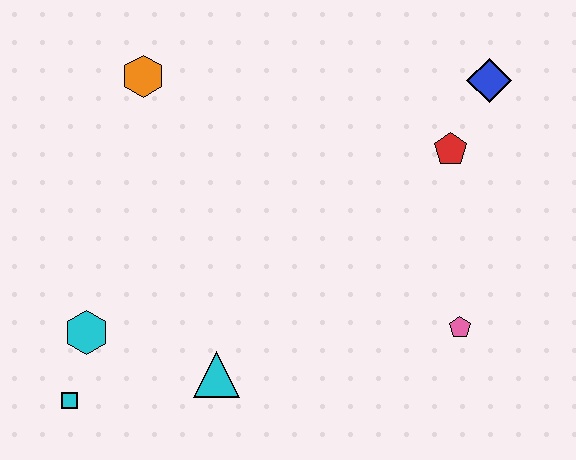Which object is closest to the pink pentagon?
The red pentagon is closest to the pink pentagon.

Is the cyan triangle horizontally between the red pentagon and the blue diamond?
No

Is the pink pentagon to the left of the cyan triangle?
No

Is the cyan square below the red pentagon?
Yes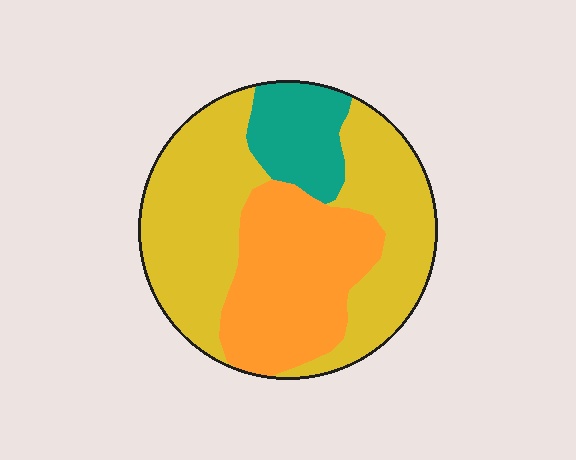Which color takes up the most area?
Yellow, at roughly 55%.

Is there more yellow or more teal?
Yellow.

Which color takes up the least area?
Teal, at roughly 15%.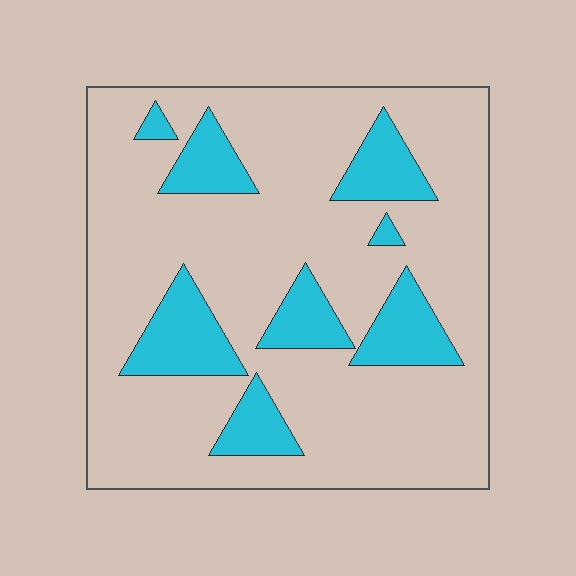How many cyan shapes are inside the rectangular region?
8.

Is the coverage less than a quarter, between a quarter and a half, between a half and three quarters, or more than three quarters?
Less than a quarter.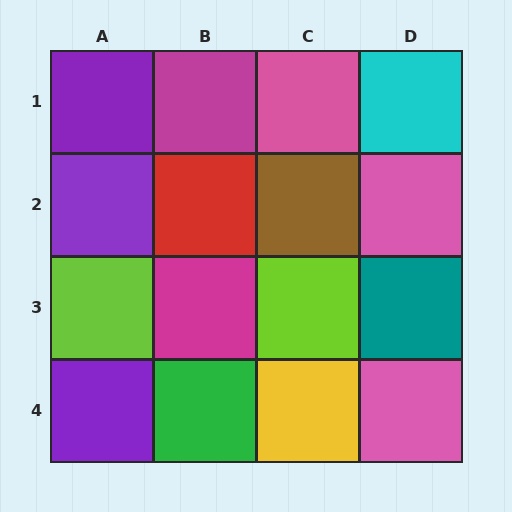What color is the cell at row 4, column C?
Yellow.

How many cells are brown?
1 cell is brown.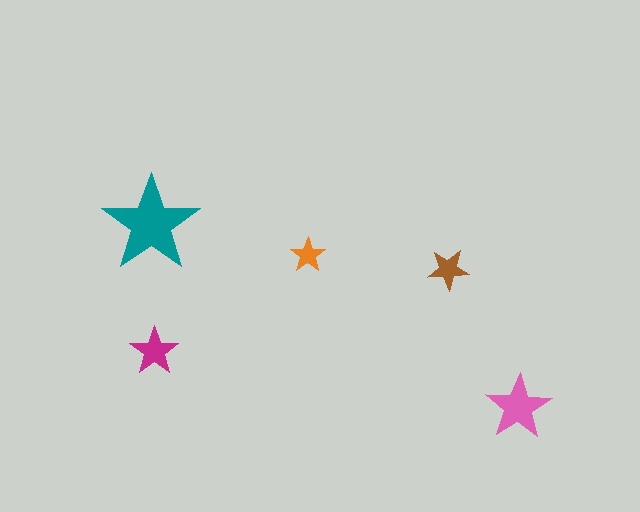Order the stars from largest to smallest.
the teal one, the pink one, the magenta one, the brown one, the orange one.